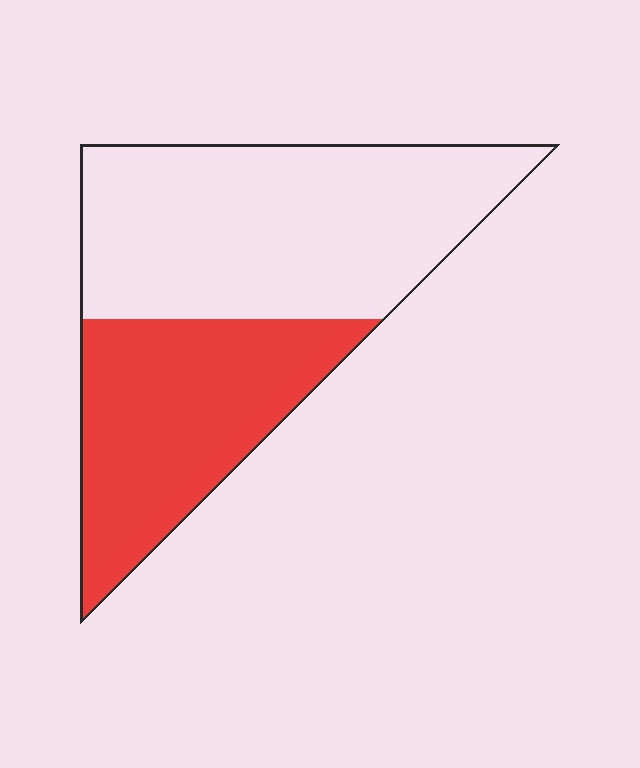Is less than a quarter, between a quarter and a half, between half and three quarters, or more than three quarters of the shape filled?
Between a quarter and a half.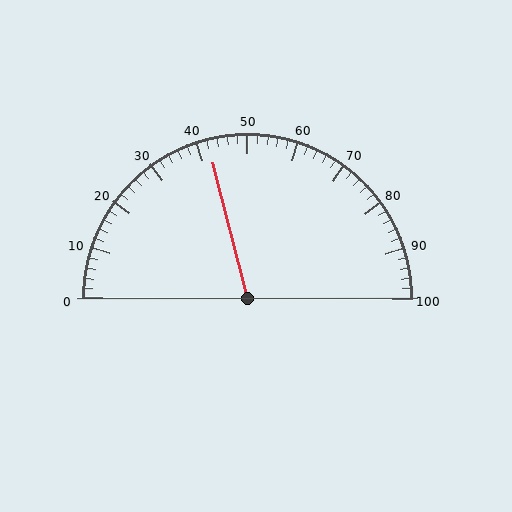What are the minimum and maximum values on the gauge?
The gauge ranges from 0 to 100.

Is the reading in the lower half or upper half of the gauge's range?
The reading is in the lower half of the range (0 to 100).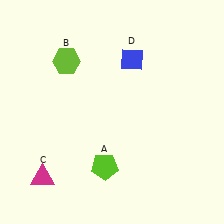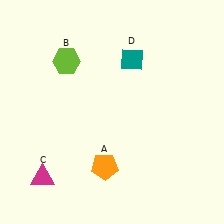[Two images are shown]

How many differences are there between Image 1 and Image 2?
There are 2 differences between the two images.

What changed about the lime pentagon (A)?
In Image 1, A is lime. In Image 2, it changed to orange.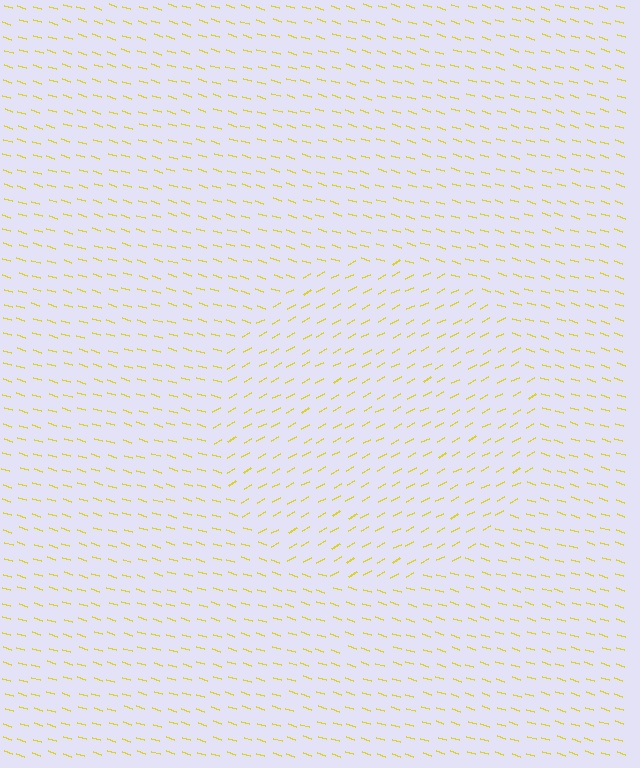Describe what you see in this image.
The image is filled with small yellow line segments. A circle region in the image has lines oriented differently from the surrounding lines, creating a visible texture boundary.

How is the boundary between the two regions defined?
The boundary is defined purely by a change in line orientation (approximately 45 degrees difference). All lines are the same color and thickness.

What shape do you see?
I see a circle.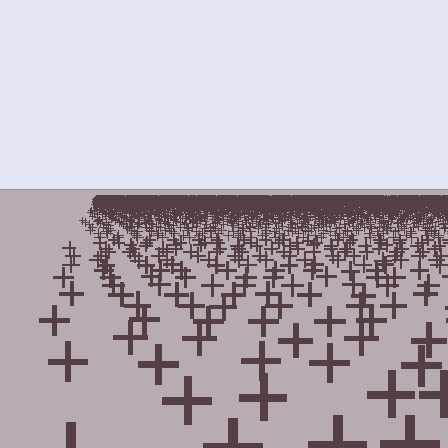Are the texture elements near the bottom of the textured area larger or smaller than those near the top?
Larger. Near the bottom, elements are closer to the viewer and appear at a bigger on-screen size.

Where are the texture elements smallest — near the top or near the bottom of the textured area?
Near the top.